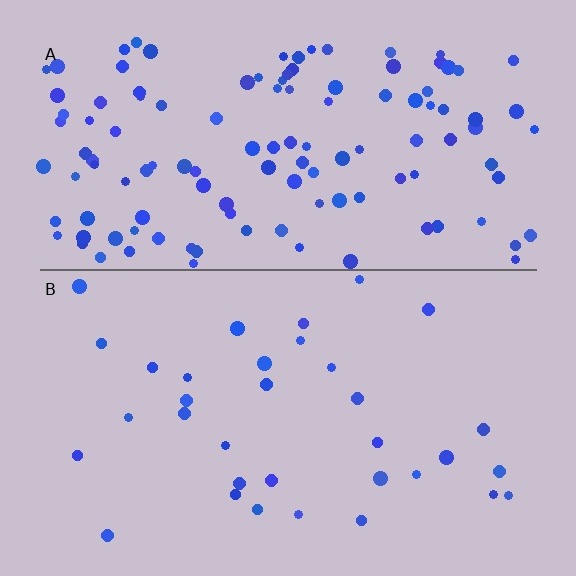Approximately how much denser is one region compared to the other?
Approximately 3.6× — region A over region B.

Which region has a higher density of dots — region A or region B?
A (the top).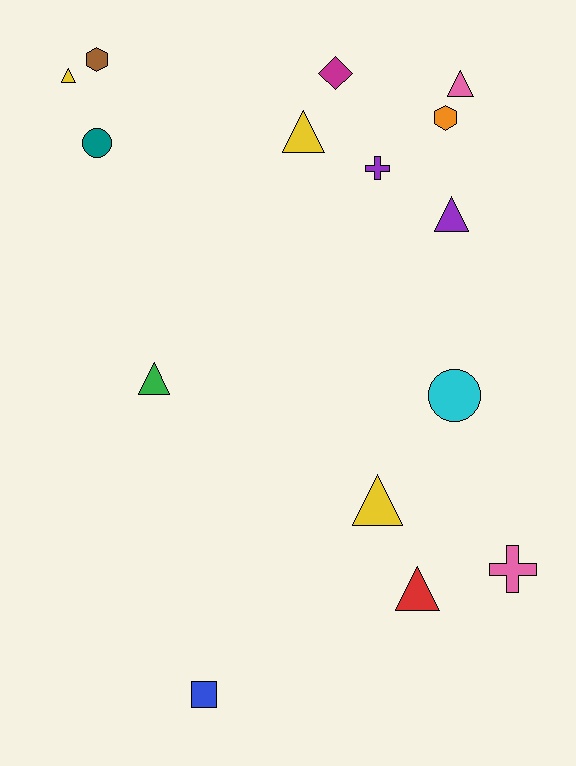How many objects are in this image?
There are 15 objects.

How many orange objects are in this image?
There is 1 orange object.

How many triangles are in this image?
There are 7 triangles.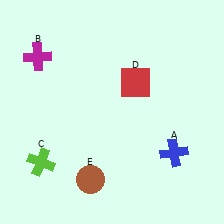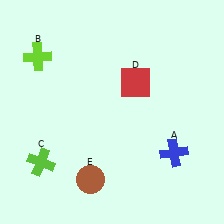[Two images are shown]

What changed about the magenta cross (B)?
In Image 1, B is magenta. In Image 2, it changed to lime.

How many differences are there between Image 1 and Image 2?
There is 1 difference between the two images.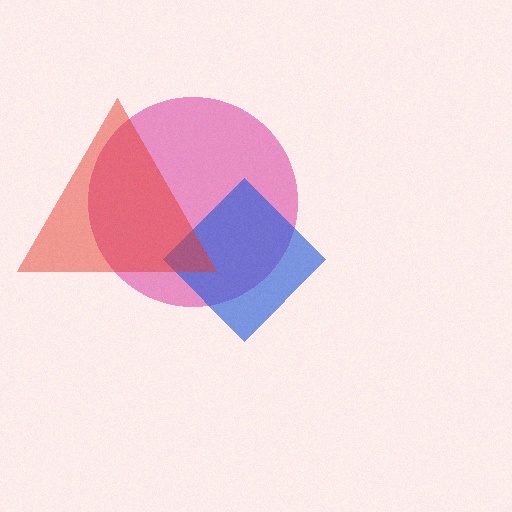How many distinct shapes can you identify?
There are 3 distinct shapes: a magenta circle, a blue diamond, a red triangle.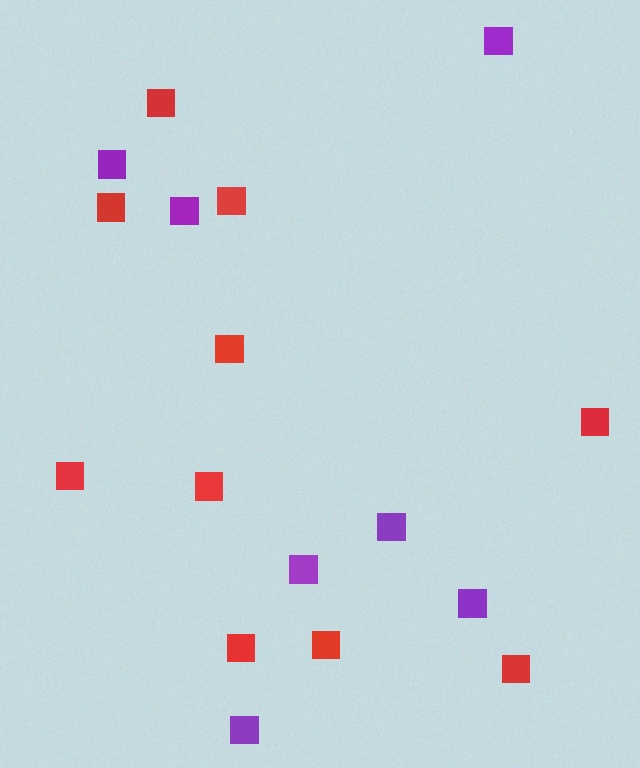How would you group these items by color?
There are 2 groups: one group of red squares (10) and one group of purple squares (7).